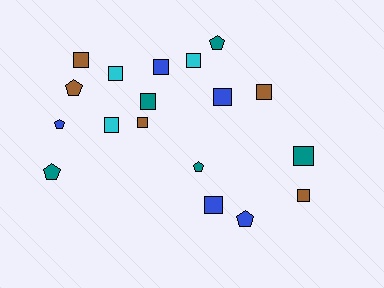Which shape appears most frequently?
Square, with 12 objects.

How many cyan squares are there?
There are 3 cyan squares.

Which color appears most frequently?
Teal, with 5 objects.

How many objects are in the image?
There are 18 objects.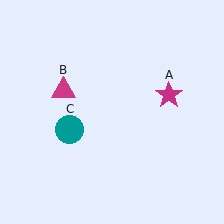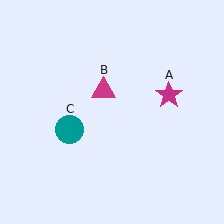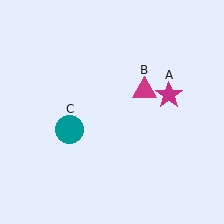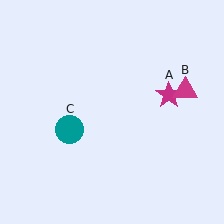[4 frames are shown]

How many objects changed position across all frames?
1 object changed position: magenta triangle (object B).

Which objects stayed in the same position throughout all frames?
Magenta star (object A) and teal circle (object C) remained stationary.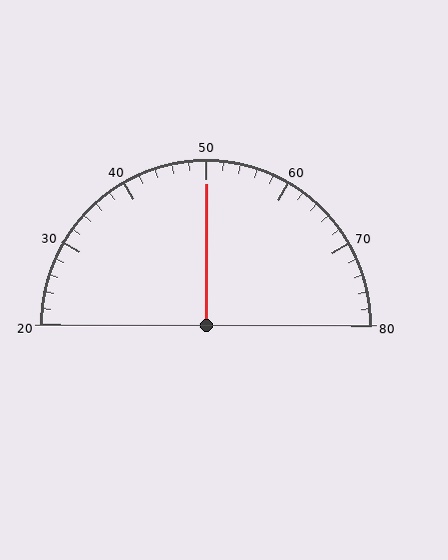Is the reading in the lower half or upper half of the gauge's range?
The reading is in the upper half of the range (20 to 80).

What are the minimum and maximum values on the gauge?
The gauge ranges from 20 to 80.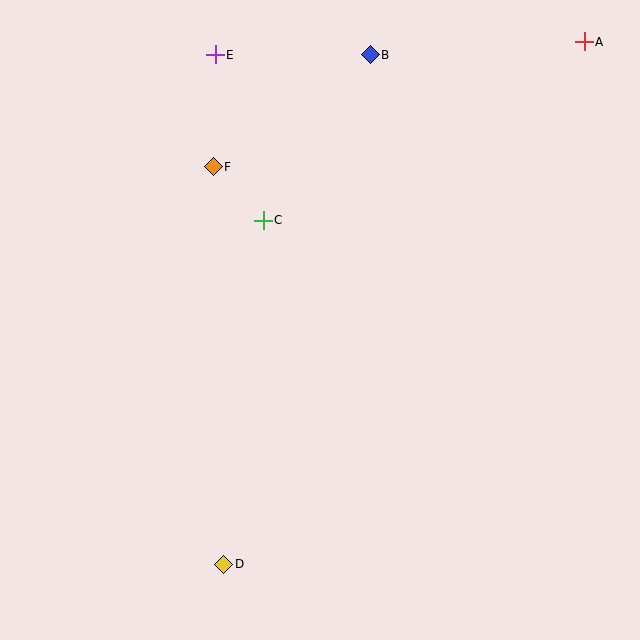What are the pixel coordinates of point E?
Point E is at (215, 55).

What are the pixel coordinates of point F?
Point F is at (213, 167).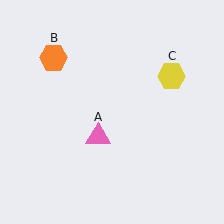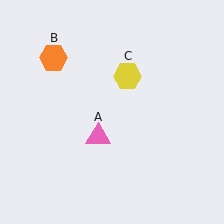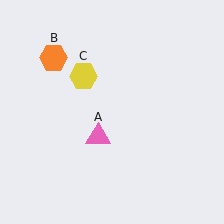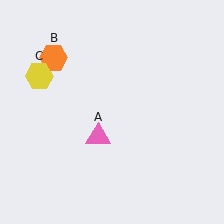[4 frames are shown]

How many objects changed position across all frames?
1 object changed position: yellow hexagon (object C).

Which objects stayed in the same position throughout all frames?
Pink triangle (object A) and orange hexagon (object B) remained stationary.